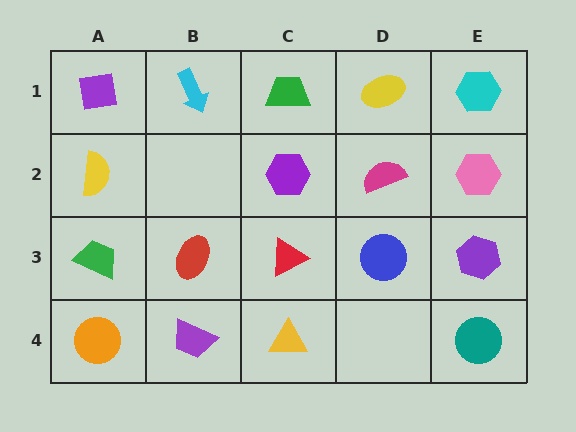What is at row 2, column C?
A purple hexagon.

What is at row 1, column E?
A cyan hexagon.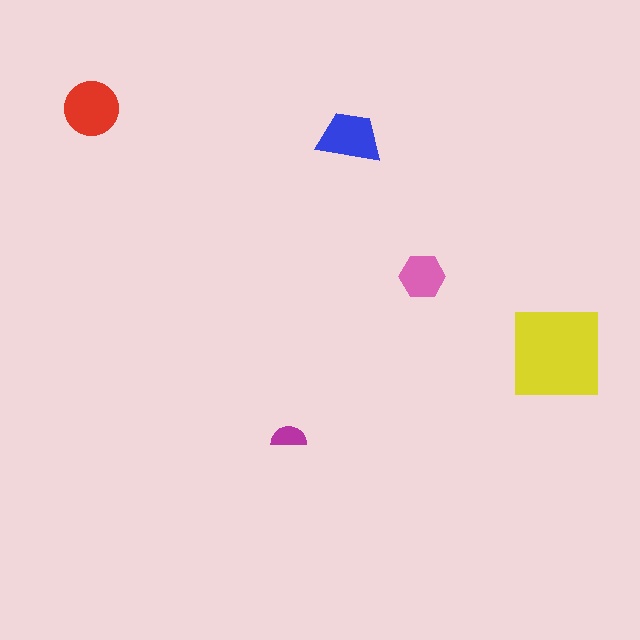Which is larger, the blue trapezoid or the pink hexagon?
The blue trapezoid.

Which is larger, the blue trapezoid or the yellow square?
The yellow square.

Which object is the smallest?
The magenta semicircle.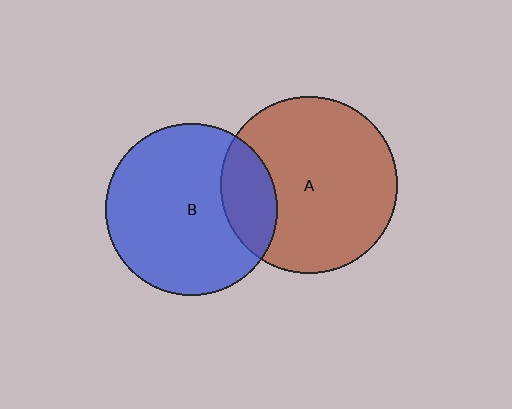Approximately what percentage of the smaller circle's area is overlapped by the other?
Approximately 20%.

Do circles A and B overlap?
Yes.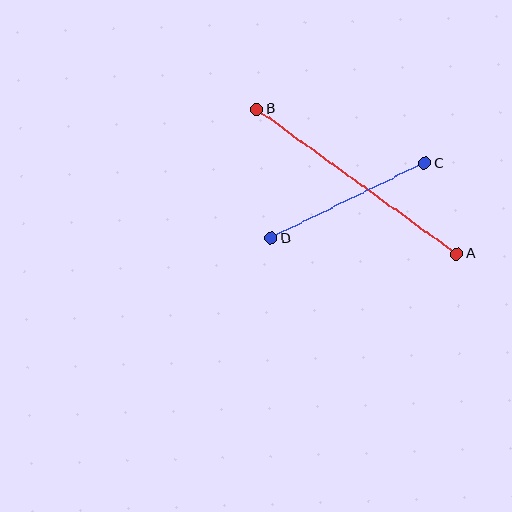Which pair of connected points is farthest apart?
Points A and B are farthest apart.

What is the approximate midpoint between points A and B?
The midpoint is at approximately (357, 182) pixels.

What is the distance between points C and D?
The distance is approximately 171 pixels.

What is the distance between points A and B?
The distance is approximately 246 pixels.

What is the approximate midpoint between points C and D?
The midpoint is at approximately (348, 201) pixels.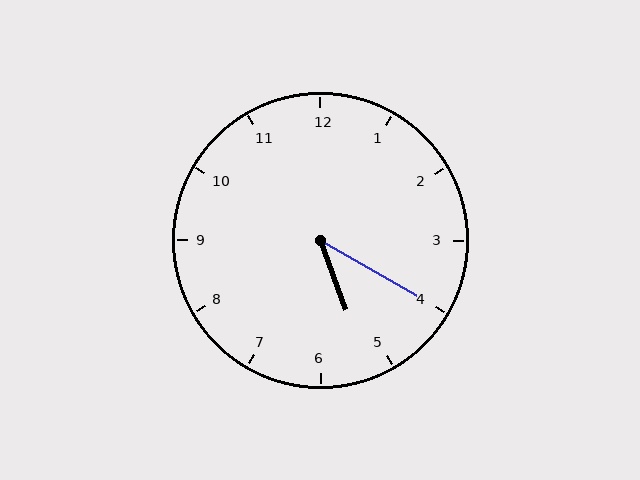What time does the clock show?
5:20.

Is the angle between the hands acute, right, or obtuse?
It is acute.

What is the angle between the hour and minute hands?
Approximately 40 degrees.